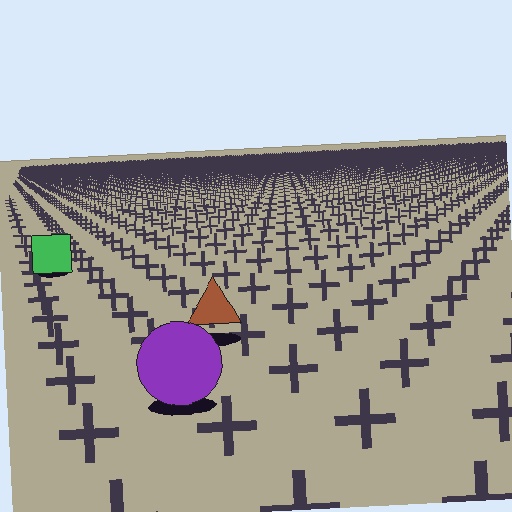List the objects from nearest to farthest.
From nearest to farthest: the purple circle, the brown triangle, the green square.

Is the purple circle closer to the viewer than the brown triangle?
Yes. The purple circle is closer — you can tell from the texture gradient: the ground texture is coarser near it.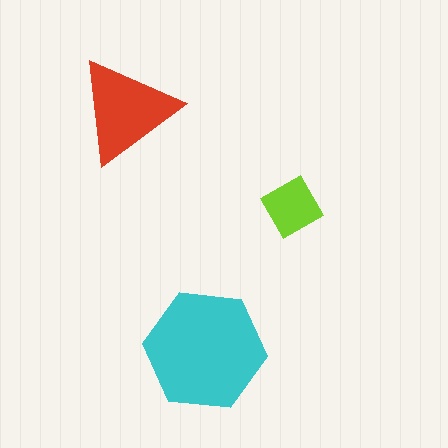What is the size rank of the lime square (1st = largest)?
3rd.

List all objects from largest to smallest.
The cyan hexagon, the red triangle, the lime square.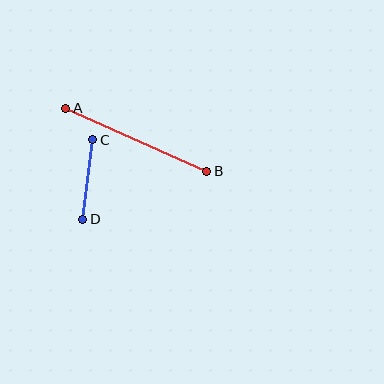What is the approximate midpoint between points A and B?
The midpoint is at approximately (136, 140) pixels.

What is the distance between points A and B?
The distance is approximately 154 pixels.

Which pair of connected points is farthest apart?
Points A and B are farthest apart.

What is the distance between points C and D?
The distance is approximately 80 pixels.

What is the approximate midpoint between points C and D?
The midpoint is at approximately (88, 180) pixels.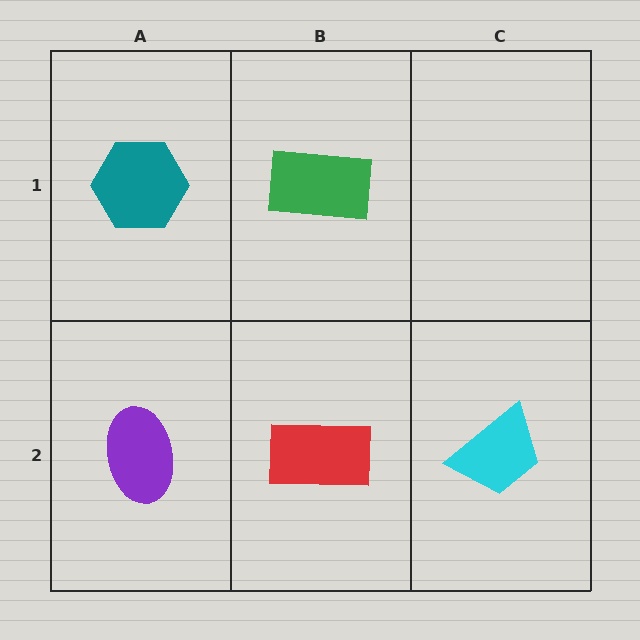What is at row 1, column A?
A teal hexagon.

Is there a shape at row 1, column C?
No, that cell is empty.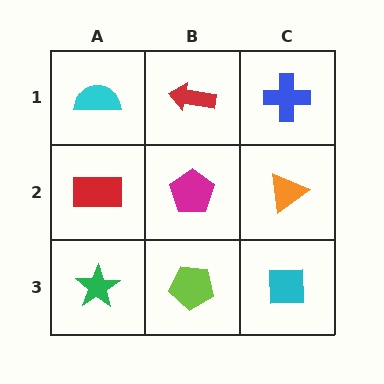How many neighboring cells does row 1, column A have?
2.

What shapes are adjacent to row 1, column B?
A magenta pentagon (row 2, column B), a cyan semicircle (row 1, column A), a blue cross (row 1, column C).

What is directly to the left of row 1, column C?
A red arrow.